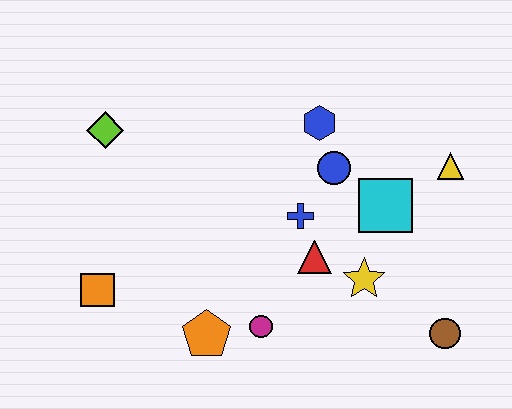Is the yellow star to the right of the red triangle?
Yes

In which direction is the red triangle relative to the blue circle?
The red triangle is below the blue circle.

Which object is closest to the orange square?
The orange pentagon is closest to the orange square.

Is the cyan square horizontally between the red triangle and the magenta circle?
No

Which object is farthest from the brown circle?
The lime diamond is farthest from the brown circle.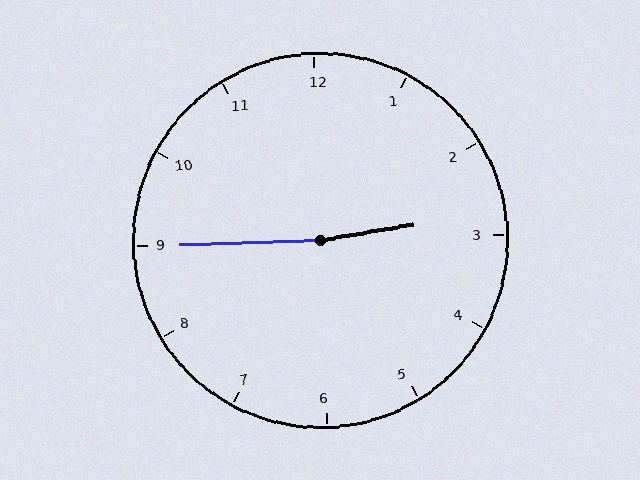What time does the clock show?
2:45.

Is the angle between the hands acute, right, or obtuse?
It is obtuse.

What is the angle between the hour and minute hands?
Approximately 172 degrees.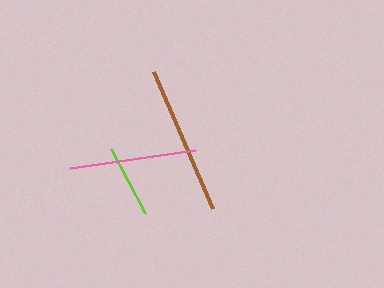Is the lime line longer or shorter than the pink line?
The pink line is longer than the lime line.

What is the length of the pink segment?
The pink segment is approximately 126 pixels long.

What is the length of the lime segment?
The lime segment is approximately 72 pixels long.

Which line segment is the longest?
The brown line is the longest at approximately 149 pixels.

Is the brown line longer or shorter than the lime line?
The brown line is longer than the lime line.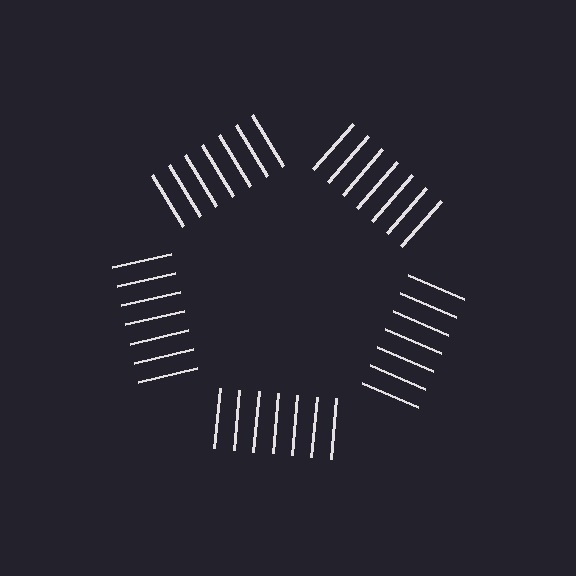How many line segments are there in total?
35 — 7 along each of the 5 edges.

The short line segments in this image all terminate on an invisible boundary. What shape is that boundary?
An illusory pentagon — the line segments terminate on its edges but no continuous stroke is drawn.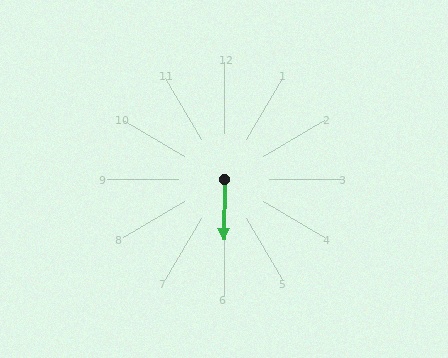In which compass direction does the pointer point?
South.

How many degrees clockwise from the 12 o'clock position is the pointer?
Approximately 181 degrees.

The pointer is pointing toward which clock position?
Roughly 6 o'clock.